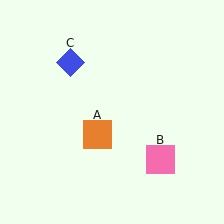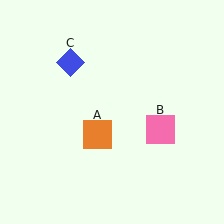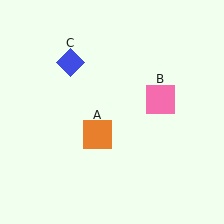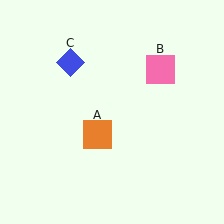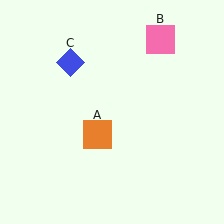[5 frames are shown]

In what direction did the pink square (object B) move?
The pink square (object B) moved up.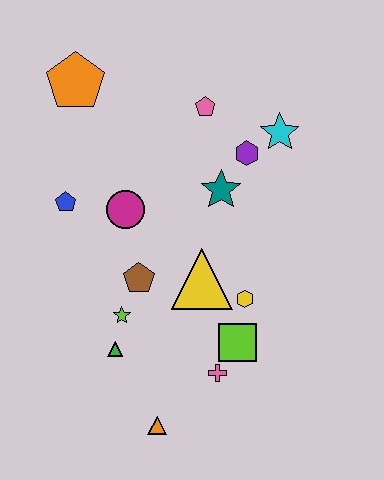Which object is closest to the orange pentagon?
The blue pentagon is closest to the orange pentagon.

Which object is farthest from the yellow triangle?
The orange pentagon is farthest from the yellow triangle.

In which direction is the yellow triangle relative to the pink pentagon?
The yellow triangle is below the pink pentagon.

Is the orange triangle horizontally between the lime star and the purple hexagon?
Yes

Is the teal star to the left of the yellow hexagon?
Yes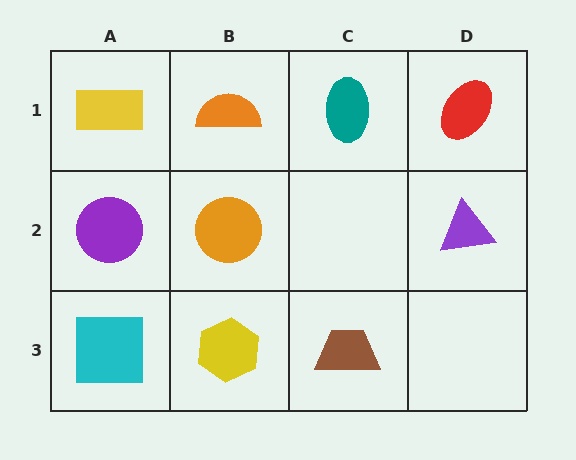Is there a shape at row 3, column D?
No, that cell is empty.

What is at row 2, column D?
A purple triangle.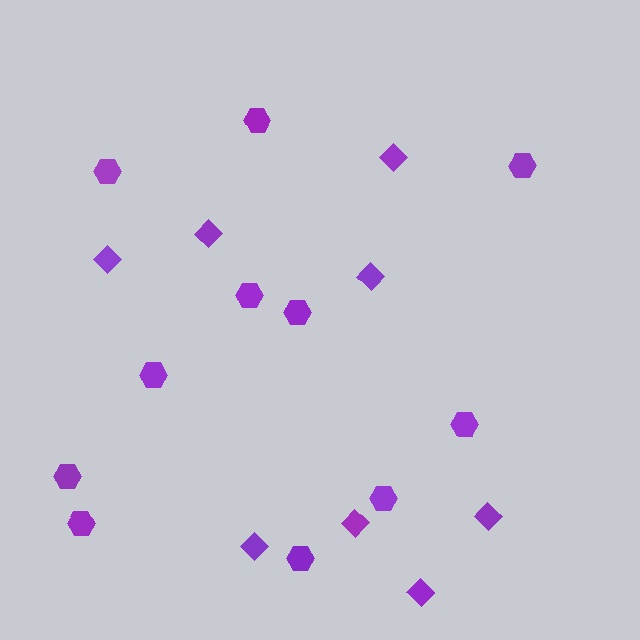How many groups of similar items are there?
There are 2 groups: one group of hexagons (11) and one group of diamonds (8).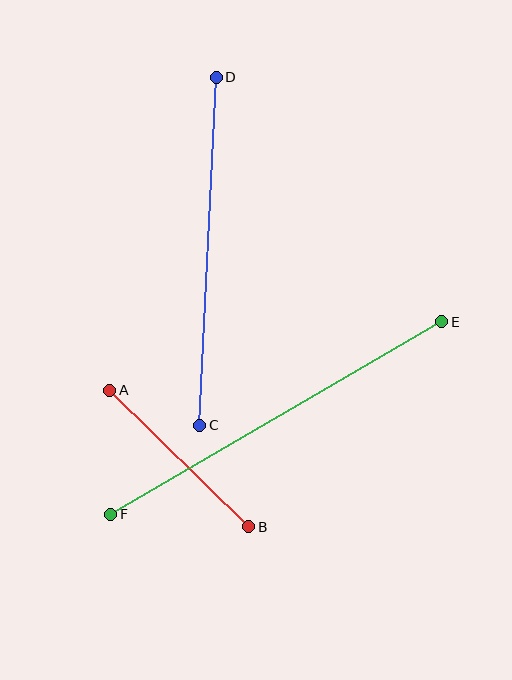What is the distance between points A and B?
The distance is approximately 195 pixels.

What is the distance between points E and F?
The distance is approximately 383 pixels.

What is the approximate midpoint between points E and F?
The midpoint is at approximately (276, 418) pixels.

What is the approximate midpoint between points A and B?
The midpoint is at approximately (179, 459) pixels.